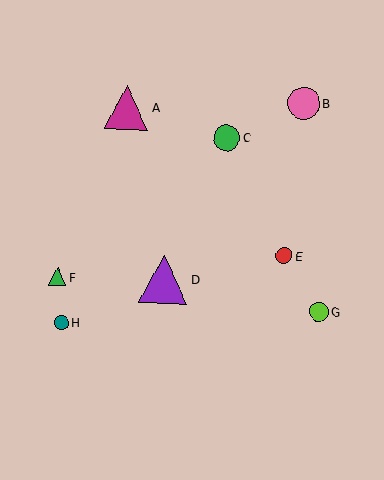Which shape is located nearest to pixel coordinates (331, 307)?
The lime circle (labeled G) at (319, 312) is nearest to that location.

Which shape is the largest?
The purple triangle (labeled D) is the largest.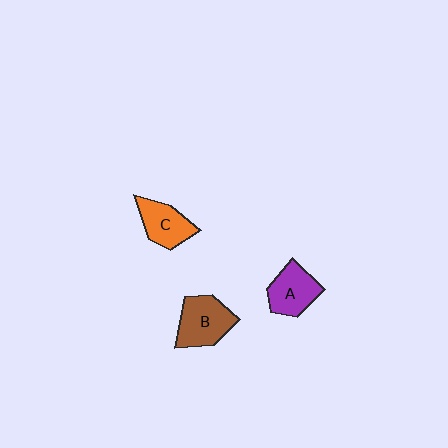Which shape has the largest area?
Shape B (brown).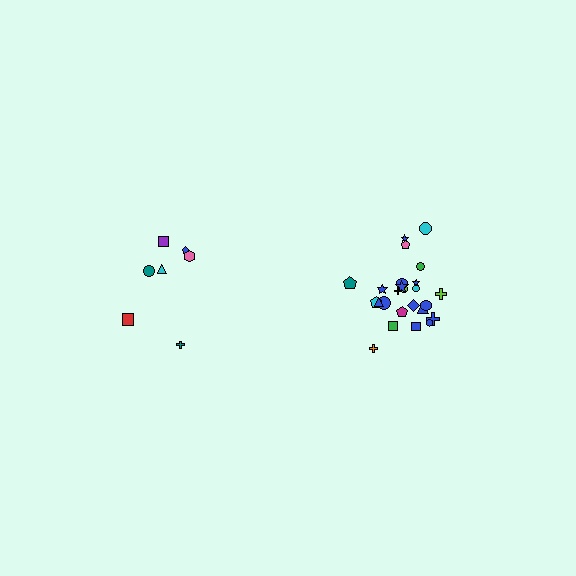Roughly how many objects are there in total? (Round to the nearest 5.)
Roughly 30 objects in total.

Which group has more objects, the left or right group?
The right group.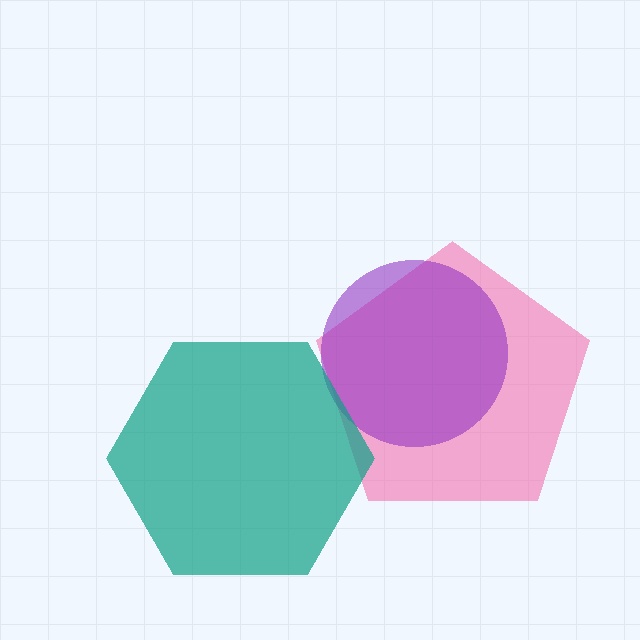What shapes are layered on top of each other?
The layered shapes are: a pink pentagon, a purple circle, a teal hexagon.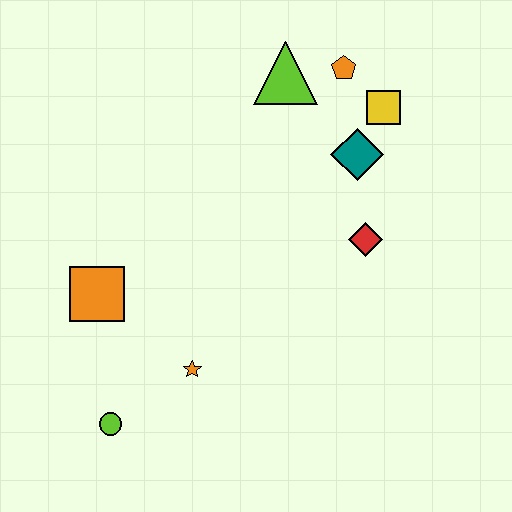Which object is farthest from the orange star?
The orange pentagon is farthest from the orange star.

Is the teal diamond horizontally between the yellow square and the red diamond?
No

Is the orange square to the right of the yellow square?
No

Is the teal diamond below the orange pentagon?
Yes